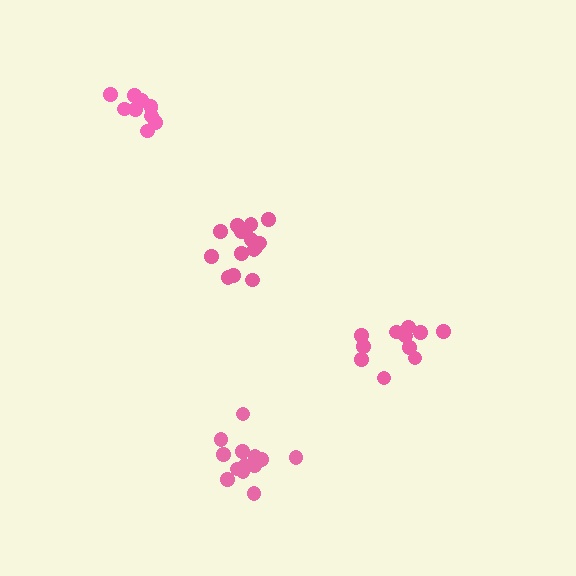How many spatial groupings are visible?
There are 4 spatial groupings.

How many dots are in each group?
Group 1: 11 dots, Group 2: 14 dots, Group 3: 13 dots, Group 4: 10 dots (48 total).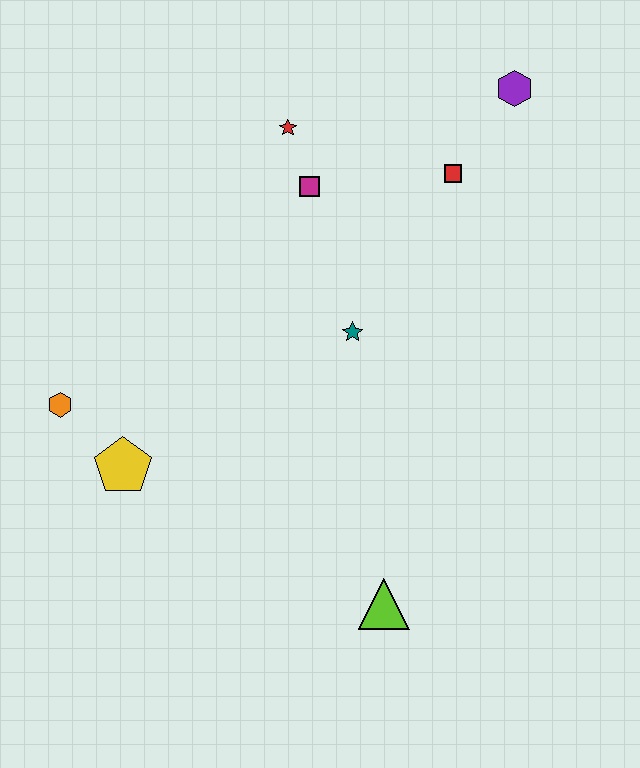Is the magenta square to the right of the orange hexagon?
Yes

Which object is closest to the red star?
The magenta square is closest to the red star.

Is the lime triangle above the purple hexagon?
No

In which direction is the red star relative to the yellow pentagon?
The red star is above the yellow pentagon.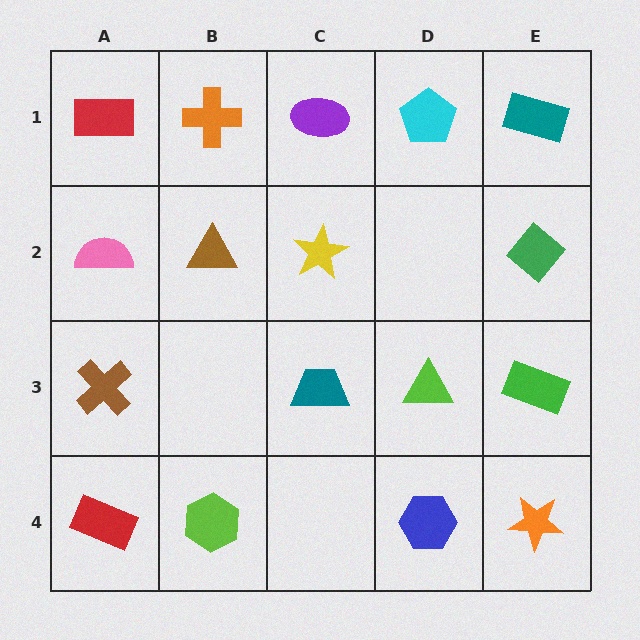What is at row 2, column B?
A brown triangle.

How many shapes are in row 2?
4 shapes.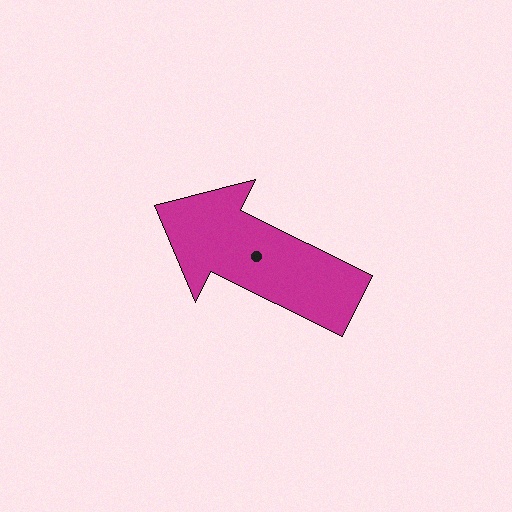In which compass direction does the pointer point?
Northwest.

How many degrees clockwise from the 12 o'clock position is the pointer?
Approximately 296 degrees.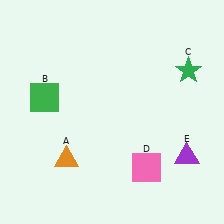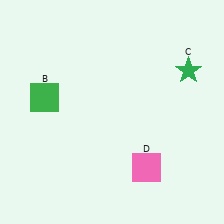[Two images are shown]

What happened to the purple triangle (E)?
The purple triangle (E) was removed in Image 2. It was in the bottom-right area of Image 1.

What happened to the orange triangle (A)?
The orange triangle (A) was removed in Image 2. It was in the bottom-left area of Image 1.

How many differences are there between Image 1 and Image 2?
There are 2 differences between the two images.